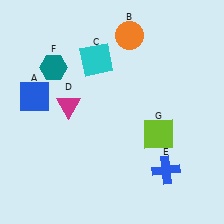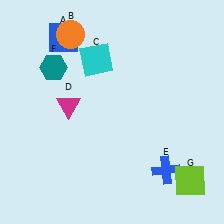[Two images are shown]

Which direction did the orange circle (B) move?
The orange circle (B) moved left.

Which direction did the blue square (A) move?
The blue square (A) moved up.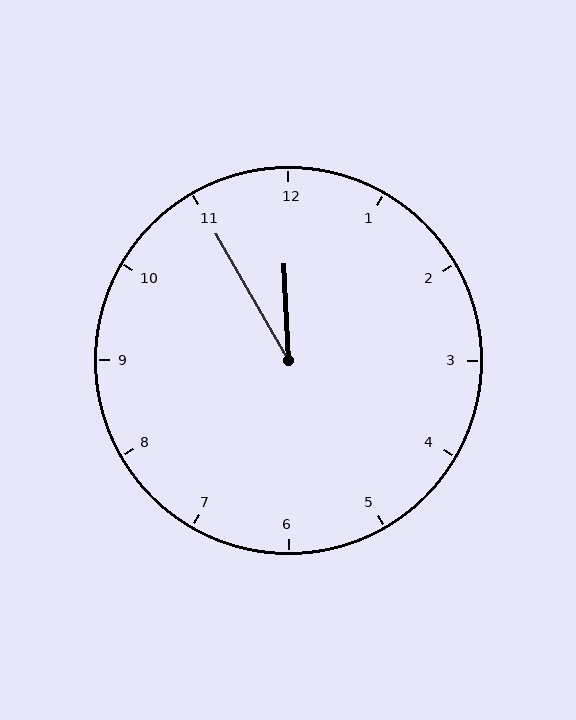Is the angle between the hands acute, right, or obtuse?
It is acute.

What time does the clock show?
11:55.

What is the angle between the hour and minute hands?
Approximately 28 degrees.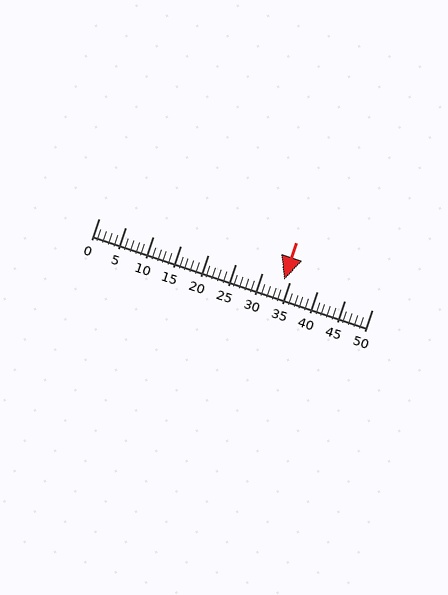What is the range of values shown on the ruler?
The ruler shows values from 0 to 50.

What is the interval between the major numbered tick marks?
The major tick marks are spaced 5 units apart.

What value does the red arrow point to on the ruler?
The red arrow points to approximately 34.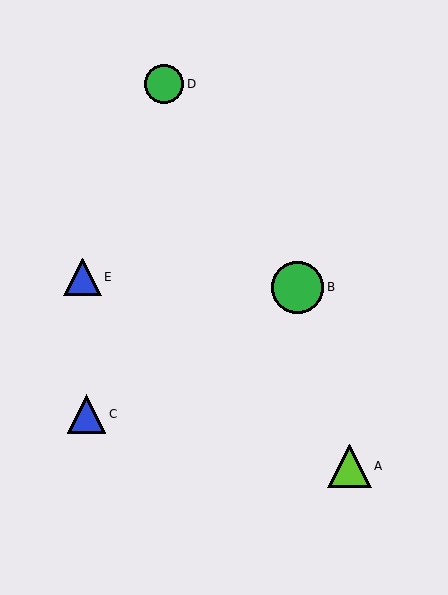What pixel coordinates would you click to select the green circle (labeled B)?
Click at (298, 287) to select the green circle B.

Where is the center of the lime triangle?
The center of the lime triangle is at (349, 466).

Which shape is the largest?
The green circle (labeled B) is the largest.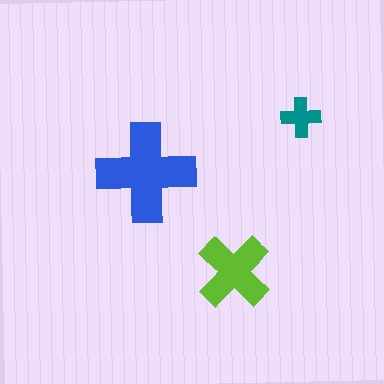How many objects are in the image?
There are 3 objects in the image.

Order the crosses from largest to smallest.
the blue one, the lime one, the teal one.